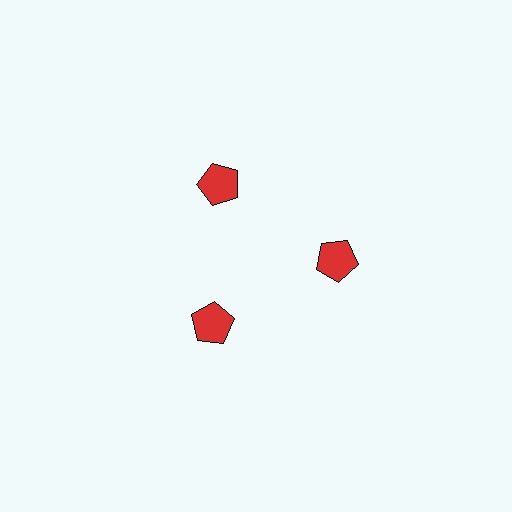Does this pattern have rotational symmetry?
Yes, this pattern has 3-fold rotational symmetry. It looks the same after rotating 120 degrees around the center.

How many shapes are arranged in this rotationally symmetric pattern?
There are 3 shapes, arranged in 3 groups of 1.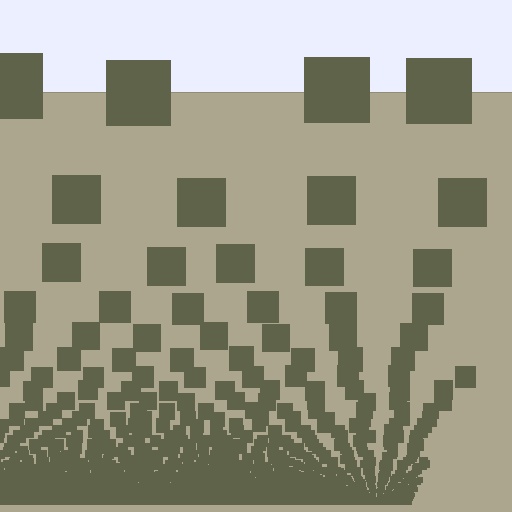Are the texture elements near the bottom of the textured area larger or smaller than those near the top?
Smaller. The gradient is inverted — elements near the bottom are smaller and denser.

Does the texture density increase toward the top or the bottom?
Density increases toward the bottom.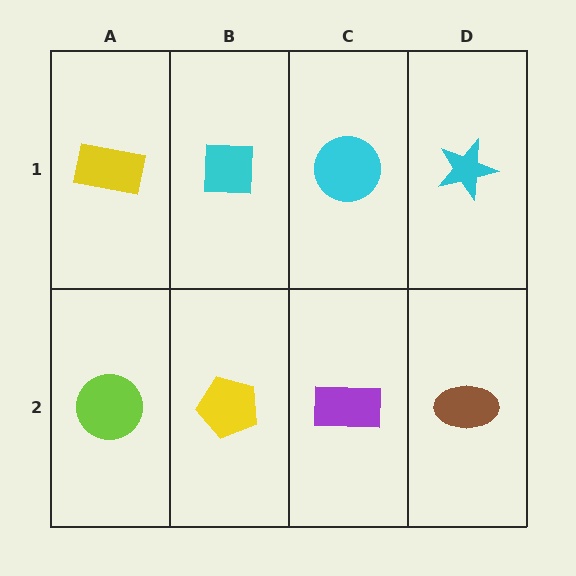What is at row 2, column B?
A yellow pentagon.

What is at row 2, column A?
A lime circle.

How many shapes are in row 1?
4 shapes.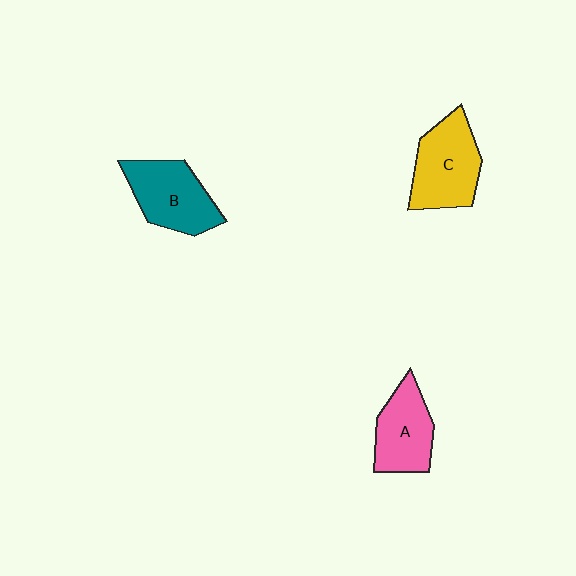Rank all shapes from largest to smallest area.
From largest to smallest: C (yellow), B (teal), A (pink).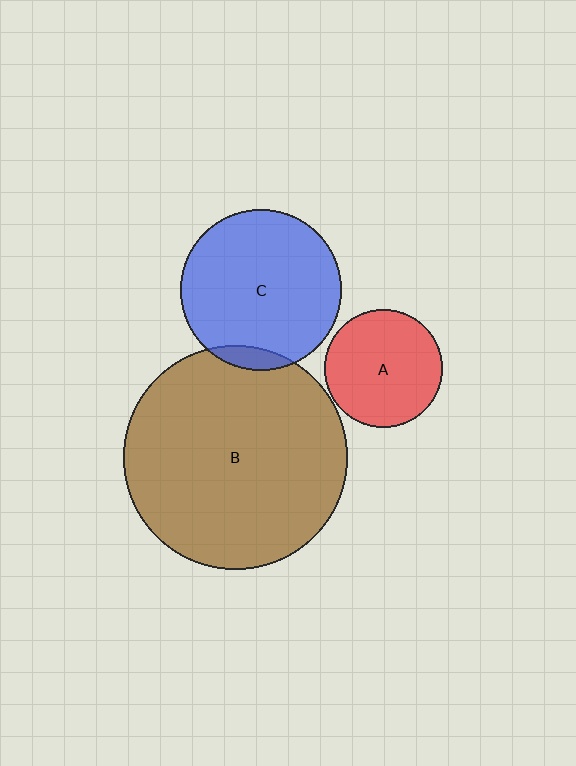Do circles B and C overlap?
Yes.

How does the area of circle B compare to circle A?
Approximately 3.6 times.